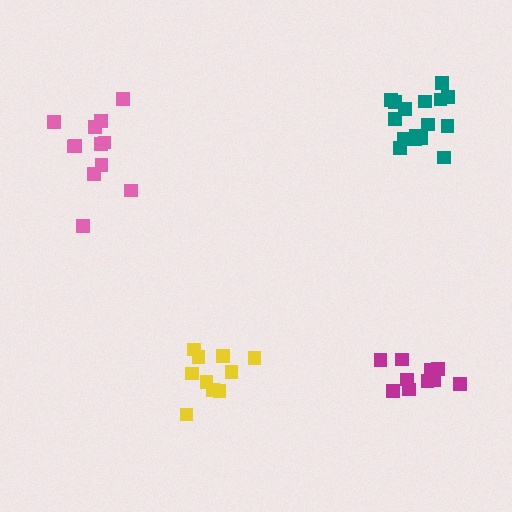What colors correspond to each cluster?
The clusters are colored: yellow, magenta, pink, teal.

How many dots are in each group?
Group 1: 10 dots, Group 2: 10 dots, Group 3: 12 dots, Group 4: 16 dots (48 total).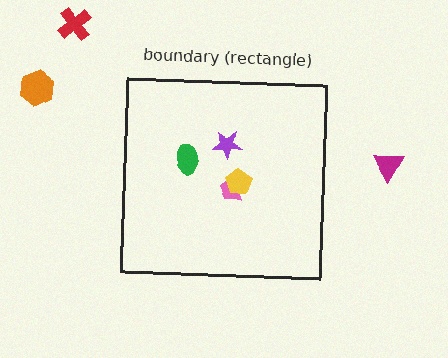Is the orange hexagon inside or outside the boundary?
Outside.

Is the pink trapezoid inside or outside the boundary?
Inside.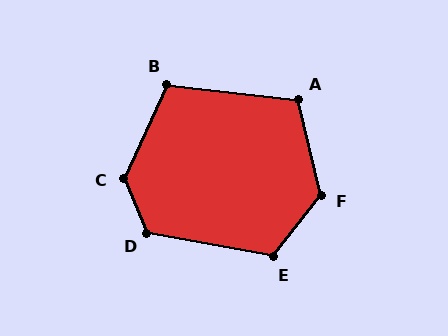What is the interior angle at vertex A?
Approximately 110 degrees (obtuse).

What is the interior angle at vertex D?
Approximately 123 degrees (obtuse).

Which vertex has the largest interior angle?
C, at approximately 132 degrees.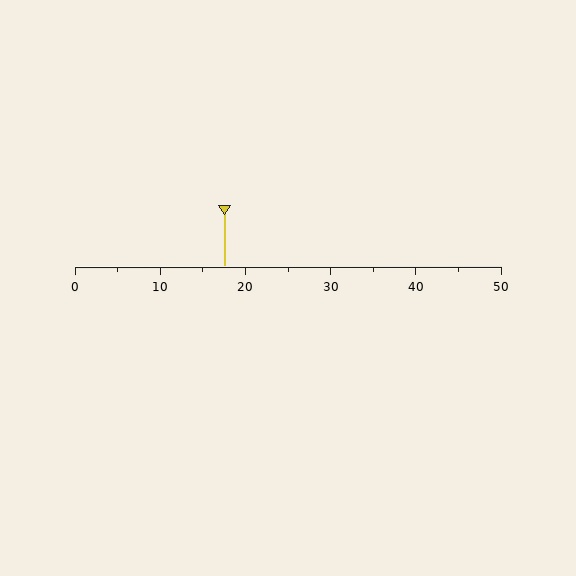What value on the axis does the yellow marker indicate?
The marker indicates approximately 17.5.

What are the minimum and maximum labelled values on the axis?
The axis runs from 0 to 50.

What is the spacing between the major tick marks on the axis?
The major ticks are spaced 10 apart.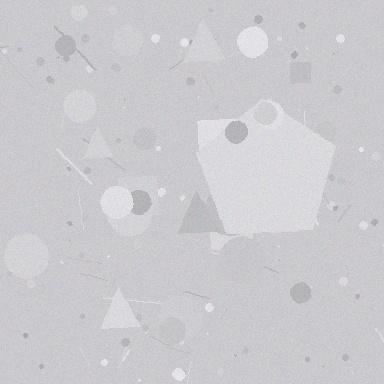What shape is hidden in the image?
A pentagon is hidden in the image.